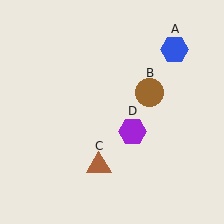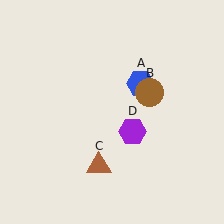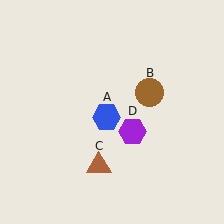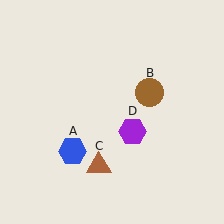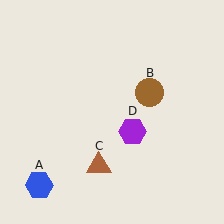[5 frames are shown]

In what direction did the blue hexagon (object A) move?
The blue hexagon (object A) moved down and to the left.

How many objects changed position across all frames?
1 object changed position: blue hexagon (object A).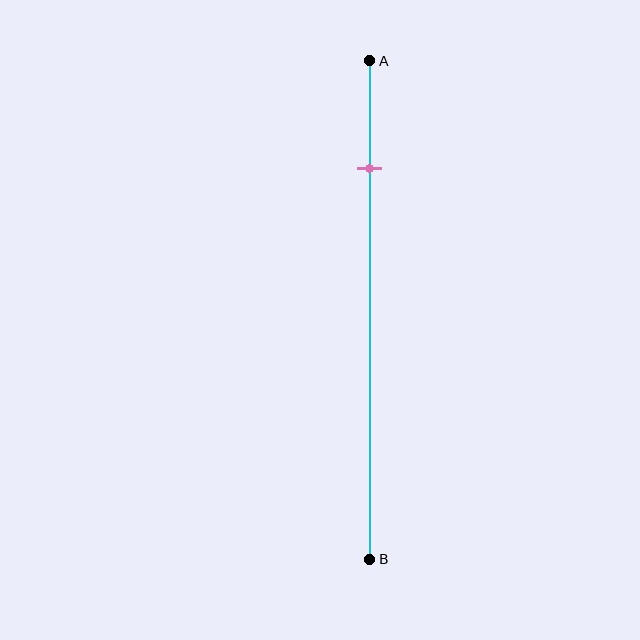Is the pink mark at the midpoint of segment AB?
No, the mark is at about 20% from A, not at the 50% midpoint.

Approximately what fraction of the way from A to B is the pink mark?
The pink mark is approximately 20% of the way from A to B.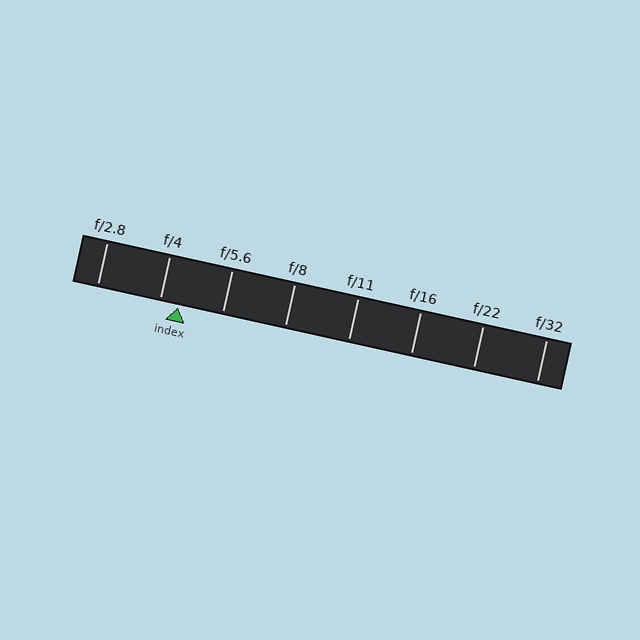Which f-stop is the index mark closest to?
The index mark is closest to f/4.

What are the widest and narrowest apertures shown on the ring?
The widest aperture shown is f/2.8 and the narrowest is f/32.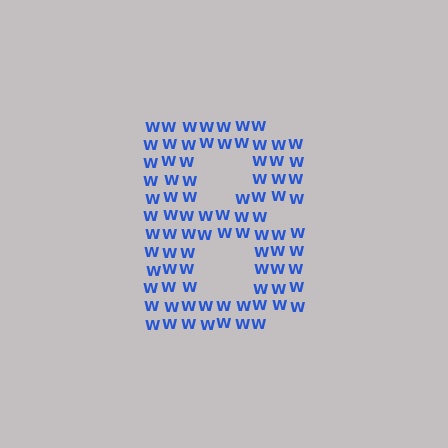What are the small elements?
The small elements are letter W's.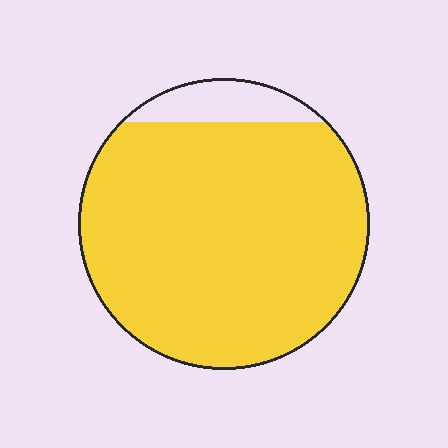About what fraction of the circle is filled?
About nine tenths (9/10).